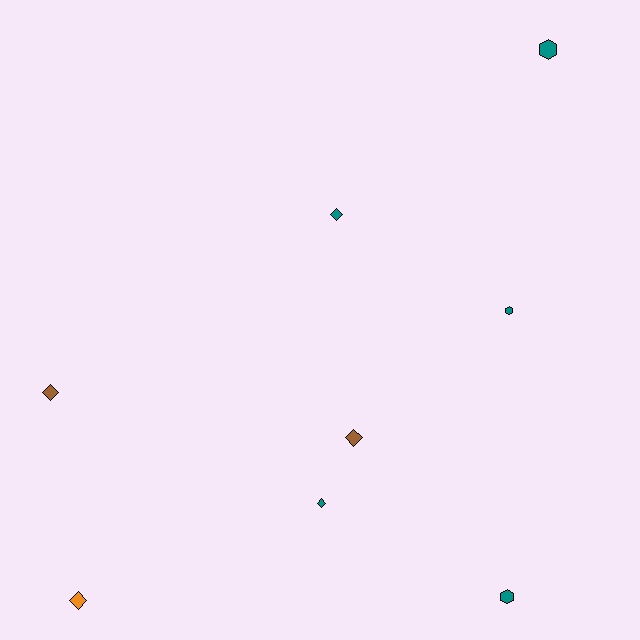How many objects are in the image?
There are 8 objects.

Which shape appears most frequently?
Diamond, with 5 objects.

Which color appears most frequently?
Teal, with 5 objects.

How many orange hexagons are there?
There are no orange hexagons.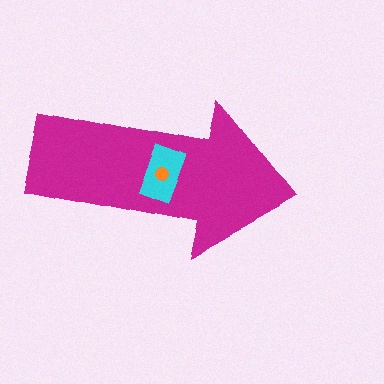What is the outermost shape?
The magenta arrow.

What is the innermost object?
The orange circle.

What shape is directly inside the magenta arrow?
The cyan rectangle.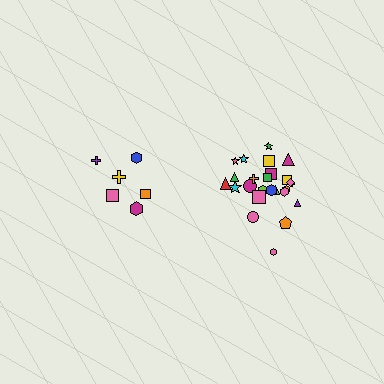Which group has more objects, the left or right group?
The right group.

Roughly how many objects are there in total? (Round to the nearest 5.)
Roughly 30 objects in total.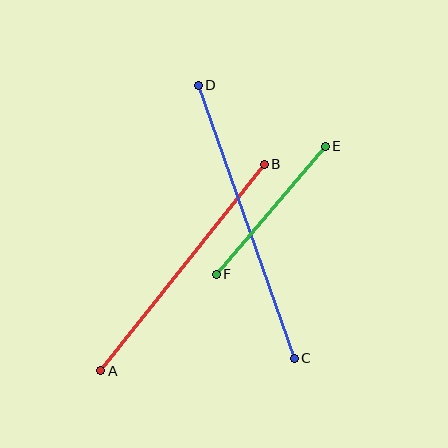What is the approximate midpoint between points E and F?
The midpoint is at approximately (271, 210) pixels.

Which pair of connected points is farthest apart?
Points C and D are farthest apart.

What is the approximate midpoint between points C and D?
The midpoint is at approximately (246, 222) pixels.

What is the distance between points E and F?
The distance is approximately 168 pixels.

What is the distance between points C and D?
The distance is approximately 289 pixels.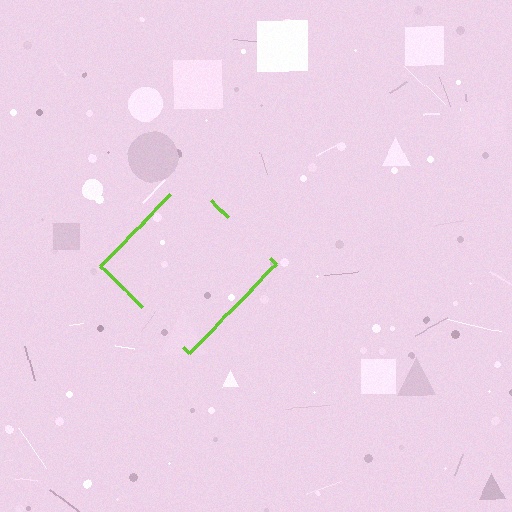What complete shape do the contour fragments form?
The contour fragments form a diamond.